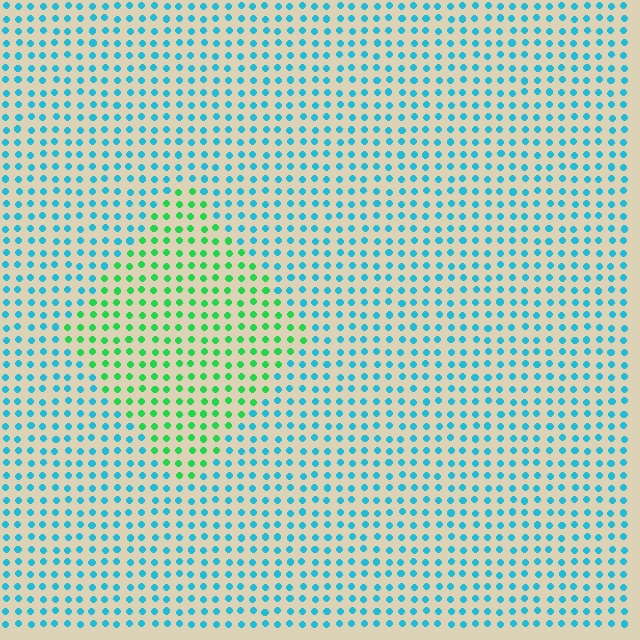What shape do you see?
I see a diamond.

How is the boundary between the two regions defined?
The boundary is defined purely by a slight shift in hue (about 55 degrees). Spacing, size, and orientation are identical on both sides.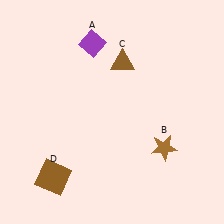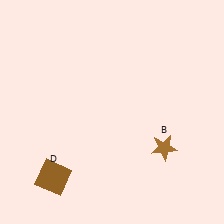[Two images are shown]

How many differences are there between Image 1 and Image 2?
There are 2 differences between the two images.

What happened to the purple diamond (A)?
The purple diamond (A) was removed in Image 2. It was in the top-left area of Image 1.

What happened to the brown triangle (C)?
The brown triangle (C) was removed in Image 2. It was in the top-right area of Image 1.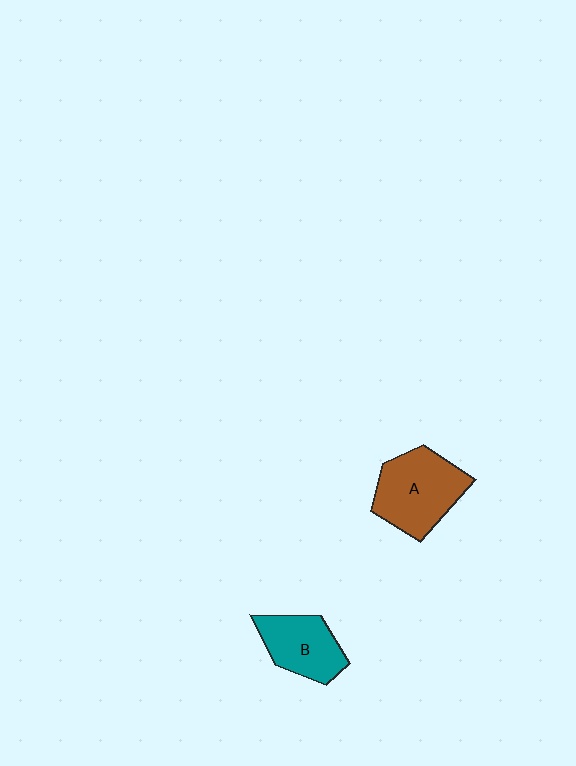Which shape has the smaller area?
Shape B (teal).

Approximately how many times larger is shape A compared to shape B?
Approximately 1.4 times.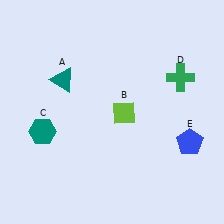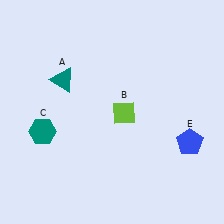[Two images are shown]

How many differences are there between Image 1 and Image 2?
There is 1 difference between the two images.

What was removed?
The green cross (D) was removed in Image 2.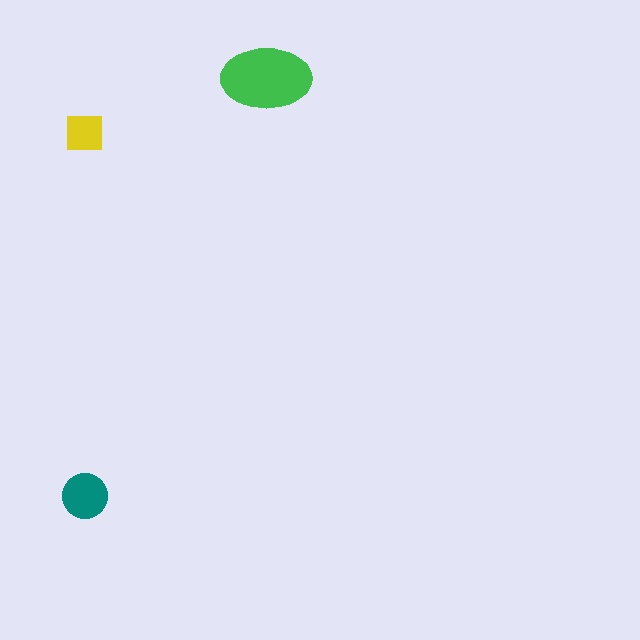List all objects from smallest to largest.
The yellow square, the teal circle, the green ellipse.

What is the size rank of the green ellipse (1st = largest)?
1st.